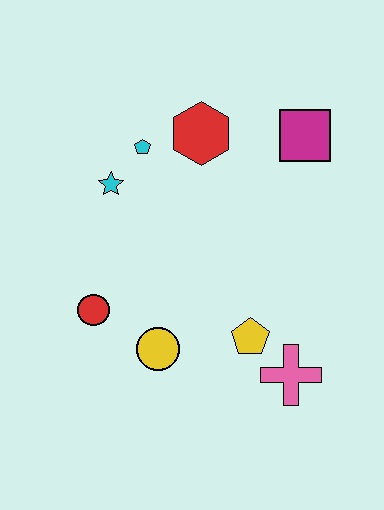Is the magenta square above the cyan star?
Yes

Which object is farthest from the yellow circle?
The magenta square is farthest from the yellow circle.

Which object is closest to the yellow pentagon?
The pink cross is closest to the yellow pentagon.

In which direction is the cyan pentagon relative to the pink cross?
The cyan pentagon is above the pink cross.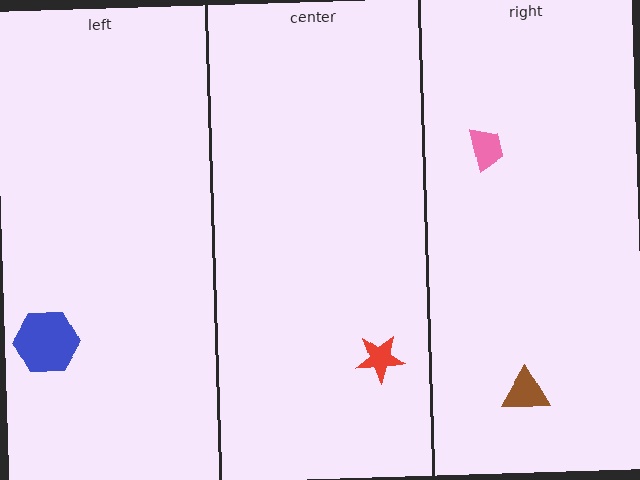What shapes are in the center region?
The red star.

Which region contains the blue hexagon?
The left region.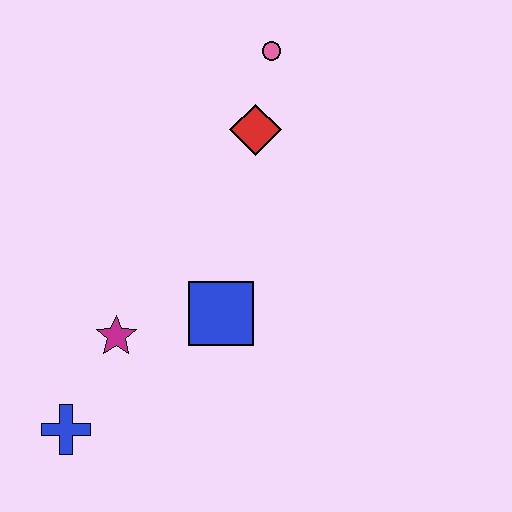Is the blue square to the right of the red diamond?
No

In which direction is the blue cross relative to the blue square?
The blue cross is to the left of the blue square.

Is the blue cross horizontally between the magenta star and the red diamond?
No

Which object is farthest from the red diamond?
The blue cross is farthest from the red diamond.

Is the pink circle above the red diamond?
Yes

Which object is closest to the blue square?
The magenta star is closest to the blue square.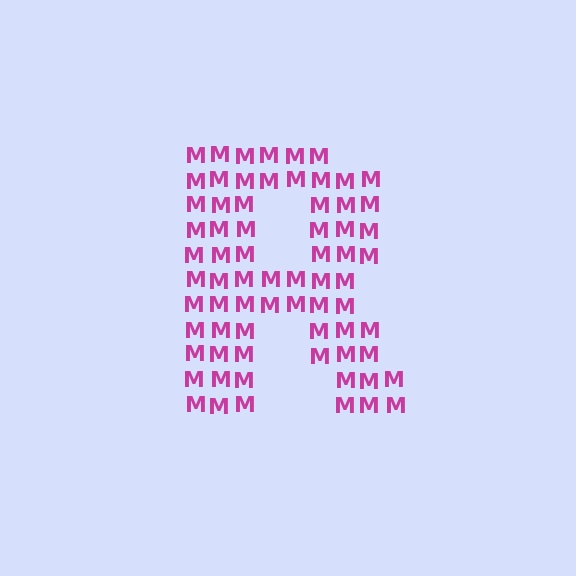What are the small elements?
The small elements are letter M's.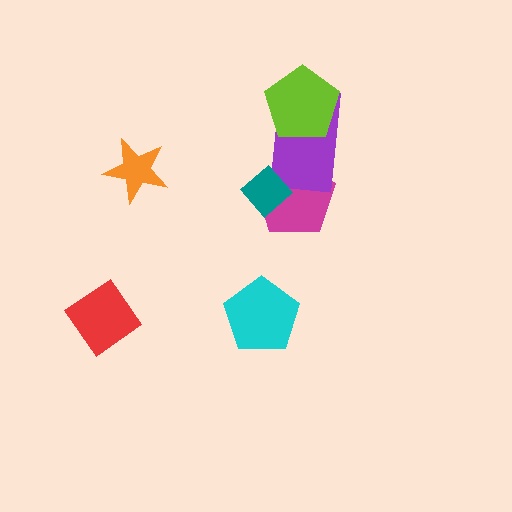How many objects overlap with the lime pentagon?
1 object overlaps with the lime pentagon.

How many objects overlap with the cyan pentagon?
0 objects overlap with the cyan pentagon.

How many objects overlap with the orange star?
0 objects overlap with the orange star.